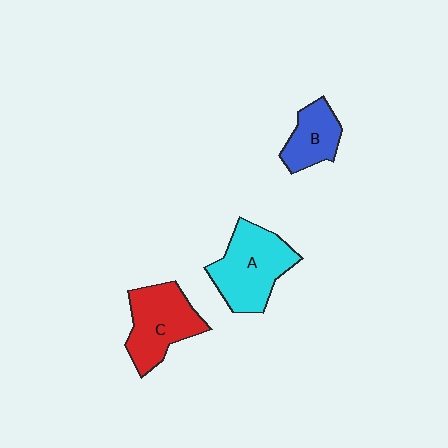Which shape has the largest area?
Shape A (cyan).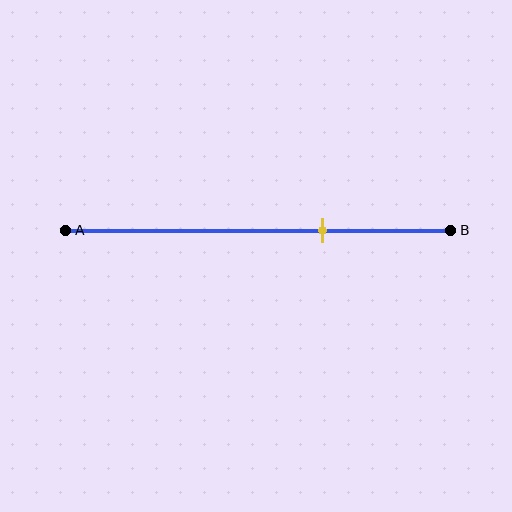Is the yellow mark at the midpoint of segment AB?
No, the mark is at about 65% from A, not at the 50% midpoint.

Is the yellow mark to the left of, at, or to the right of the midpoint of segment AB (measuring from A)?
The yellow mark is to the right of the midpoint of segment AB.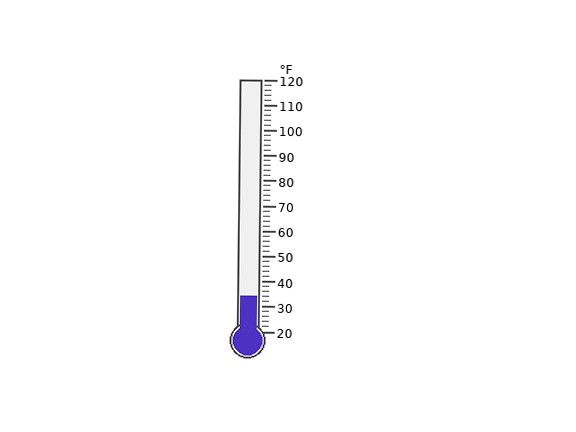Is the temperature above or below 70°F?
The temperature is below 70°F.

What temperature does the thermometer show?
The thermometer shows approximately 34°F.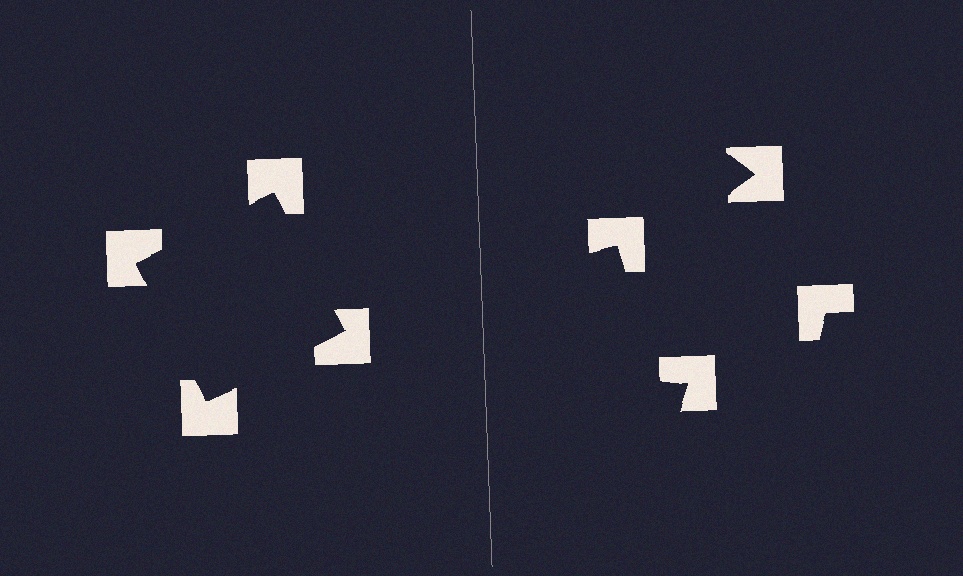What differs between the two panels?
The notched squares are positioned identically on both sides; only the wedge orientations differ. On the left they align to a square; on the right they are misaligned.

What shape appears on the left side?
An illusory square.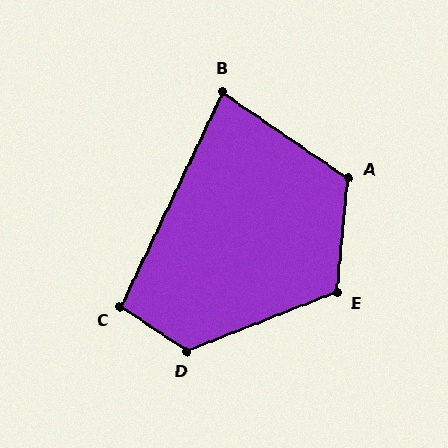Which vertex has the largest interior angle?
D, at approximately 125 degrees.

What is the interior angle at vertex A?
Approximately 119 degrees (obtuse).